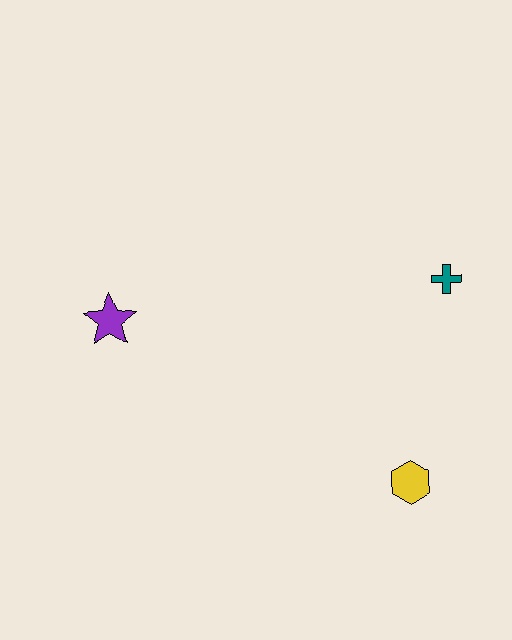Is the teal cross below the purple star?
No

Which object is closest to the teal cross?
The yellow hexagon is closest to the teal cross.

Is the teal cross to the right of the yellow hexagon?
Yes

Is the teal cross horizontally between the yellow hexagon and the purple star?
No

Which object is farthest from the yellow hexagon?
The purple star is farthest from the yellow hexagon.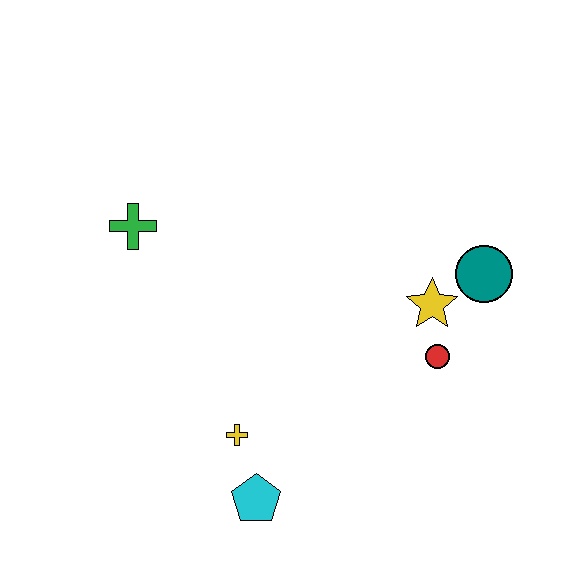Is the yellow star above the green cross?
No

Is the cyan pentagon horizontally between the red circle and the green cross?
Yes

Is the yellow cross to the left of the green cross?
No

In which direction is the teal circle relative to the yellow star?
The teal circle is to the right of the yellow star.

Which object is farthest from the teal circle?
The green cross is farthest from the teal circle.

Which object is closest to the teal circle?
The yellow star is closest to the teal circle.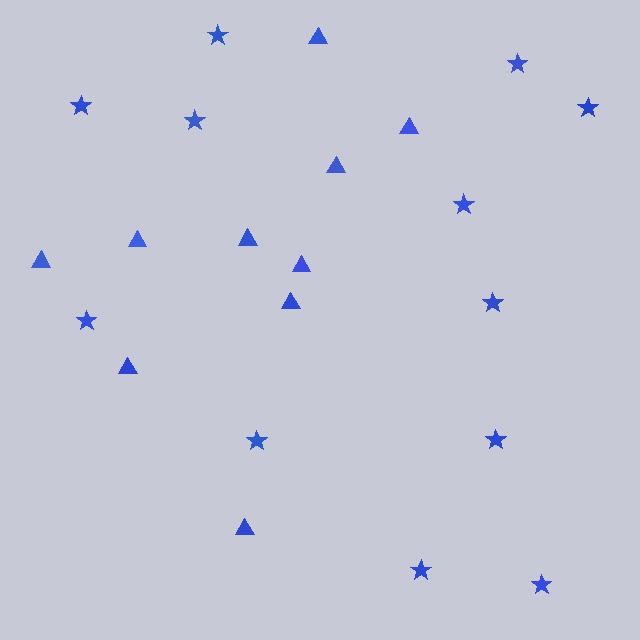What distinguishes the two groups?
There are 2 groups: one group of stars (12) and one group of triangles (10).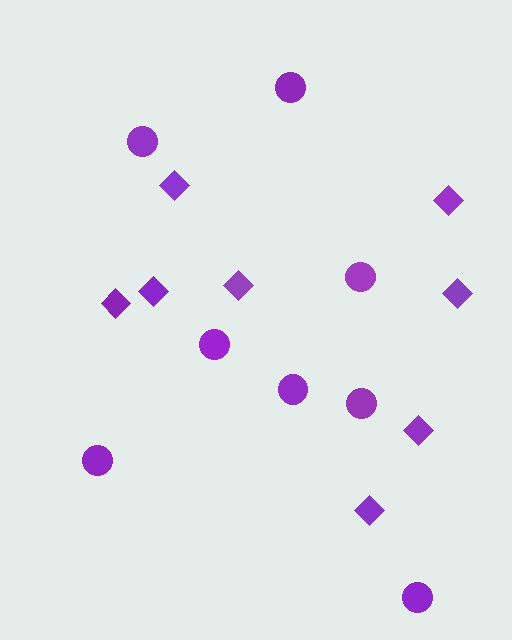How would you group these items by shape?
There are 2 groups: one group of circles (8) and one group of diamonds (8).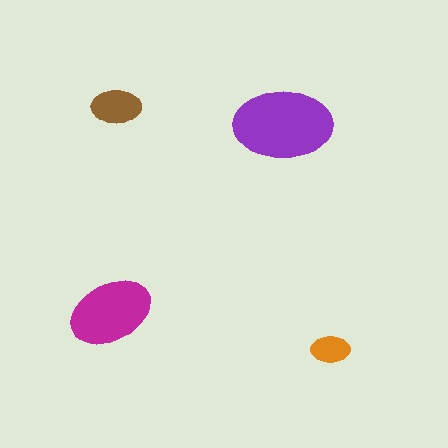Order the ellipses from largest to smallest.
the purple one, the magenta one, the brown one, the orange one.